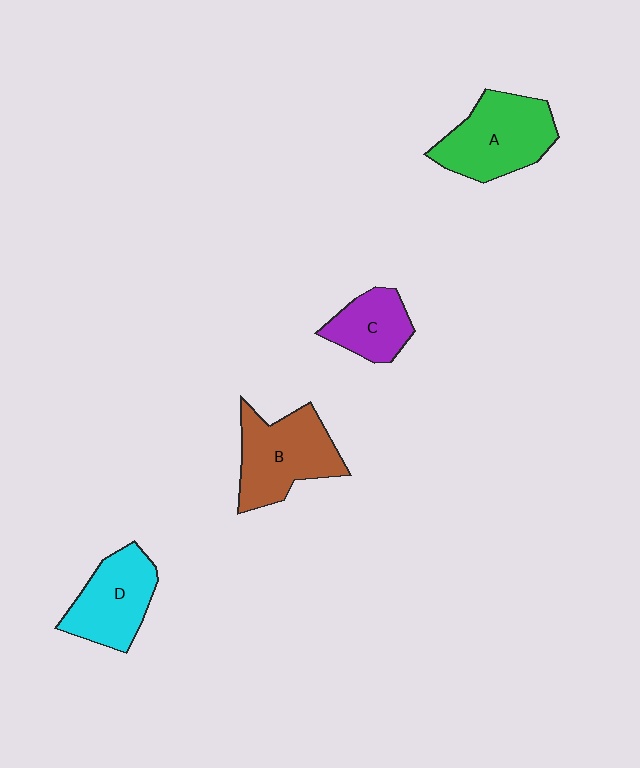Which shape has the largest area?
Shape A (green).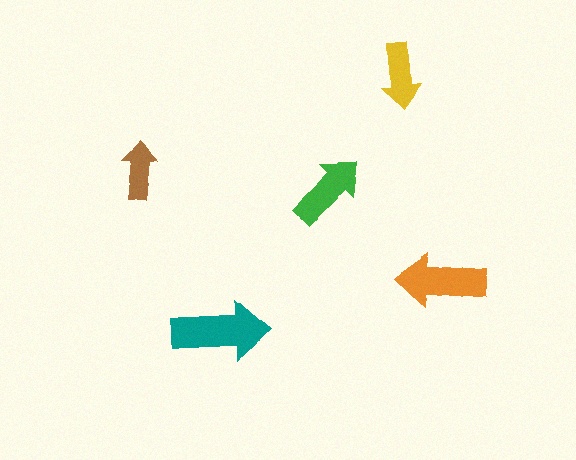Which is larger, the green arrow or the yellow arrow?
The green one.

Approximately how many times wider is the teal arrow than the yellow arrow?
About 1.5 times wider.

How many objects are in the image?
There are 5 objects in the image.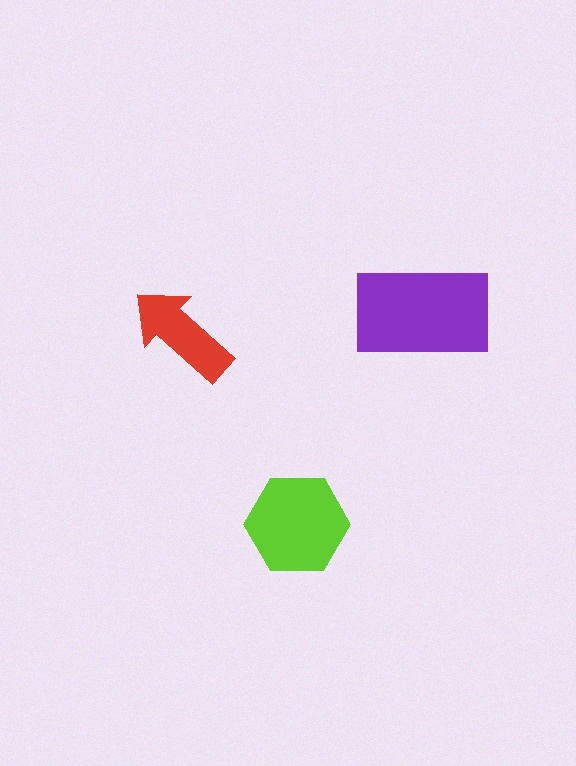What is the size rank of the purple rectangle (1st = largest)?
1st.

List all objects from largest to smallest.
The purple rectangle, the lime hexagon, the red arrow.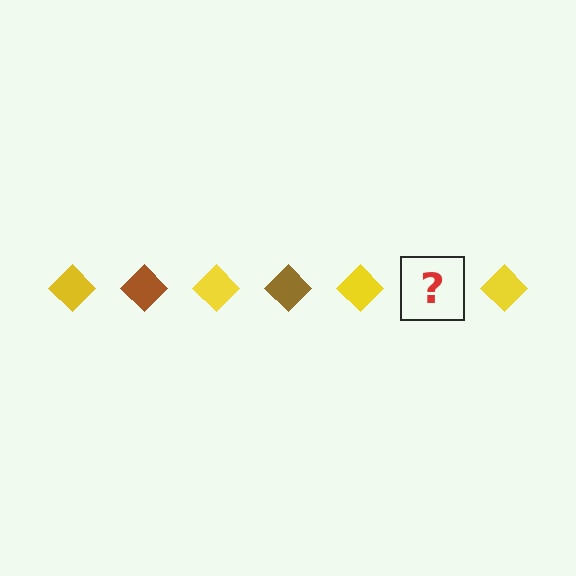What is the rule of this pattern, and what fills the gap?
The rule is that the pattern cycles through yellow, brown diamonds. The gap should be filled with a brown diamond.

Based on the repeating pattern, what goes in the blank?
The blank should be a brown diamond.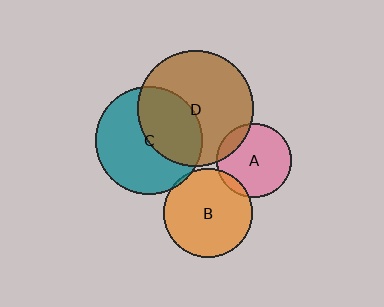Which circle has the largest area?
Circle D (brown).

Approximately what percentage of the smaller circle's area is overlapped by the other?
Approximately 10%.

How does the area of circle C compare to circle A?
Approximately 2.1 times.